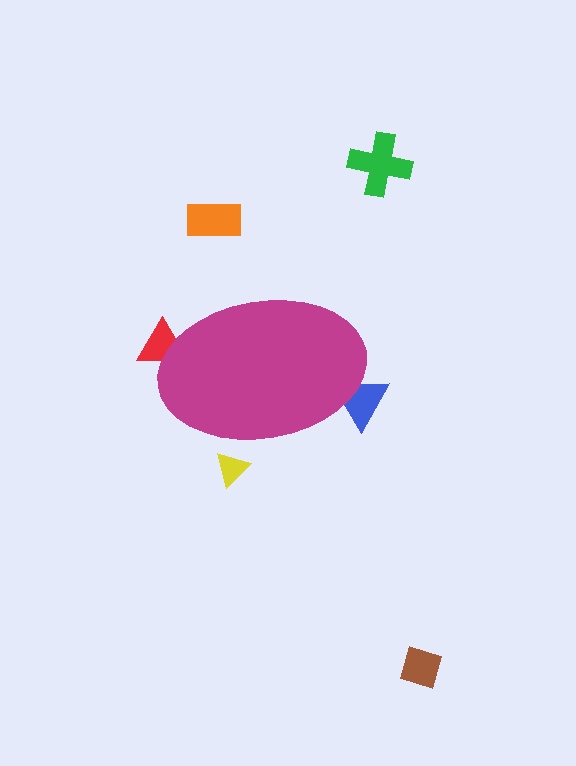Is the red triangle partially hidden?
Yes, the red triangle is partially hidden behind the magenta ellipse.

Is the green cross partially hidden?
No, the green cross is fully visible.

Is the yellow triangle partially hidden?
Yes, the yellow triangle is partially hidden behind the magenta ellipse.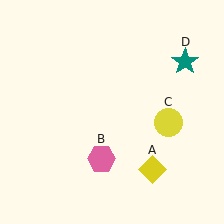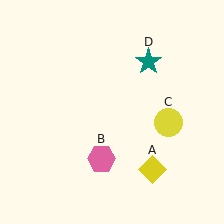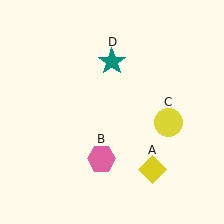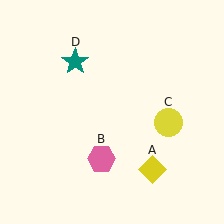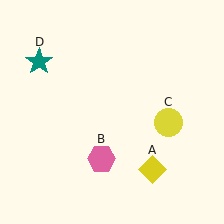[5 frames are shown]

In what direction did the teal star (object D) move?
The teal star (object D) moved left.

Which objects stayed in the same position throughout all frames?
Yellow diamond (object A) and pink hexagon (object B) and yellow circle (object C) remained stationary.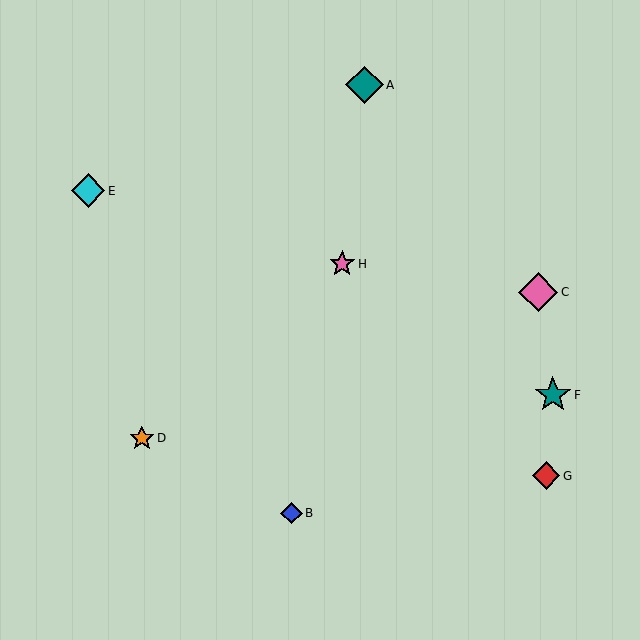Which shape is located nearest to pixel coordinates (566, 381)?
The teal star (labeled F) at (553, 395) is nearest to that location.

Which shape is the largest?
The pink diamond (labeled C) is the largest.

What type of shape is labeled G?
Shape G is a red diamond.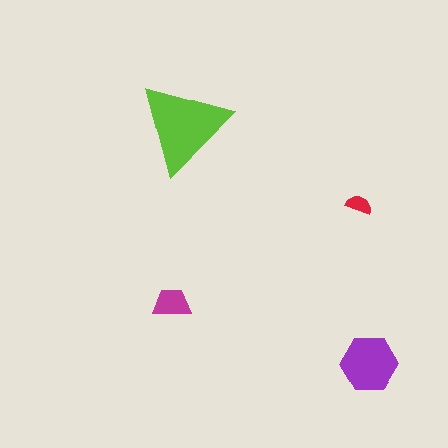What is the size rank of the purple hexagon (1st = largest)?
2nd.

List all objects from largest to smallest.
The lime triangle, the purple hexagon, the magenta trapezoid, the red semicircle.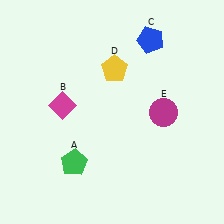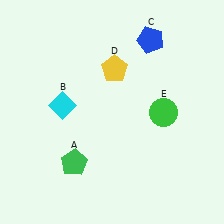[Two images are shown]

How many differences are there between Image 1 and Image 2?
There are 2 differences between the two images.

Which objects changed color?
B changed from magenta to cyan. E changed from magenta to green.